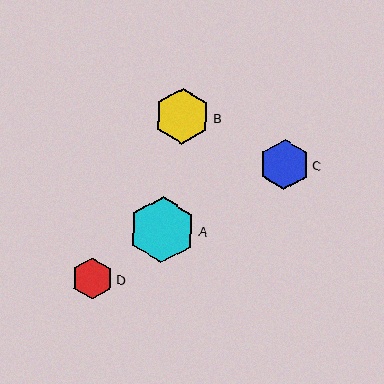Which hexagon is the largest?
Hexagon A is the largest with a size of approximately 66 pixels.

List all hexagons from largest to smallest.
From largest to smallest: A, B, C, D.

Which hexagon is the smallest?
Hexagon D is the smallest with a size of approximately 41 pixels.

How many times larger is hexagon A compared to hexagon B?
Hexagon A is approximately 1.2 times the size of hexagon B.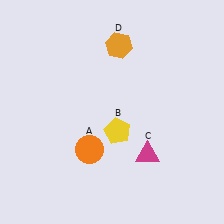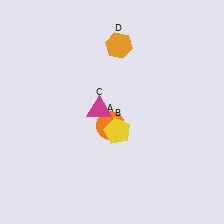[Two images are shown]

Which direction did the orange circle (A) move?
The orange circle (A) moved up.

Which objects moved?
The objects that moved are: the orange circle (A), the magenta triangle (C).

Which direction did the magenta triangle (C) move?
The magenta triangle (C) moved left.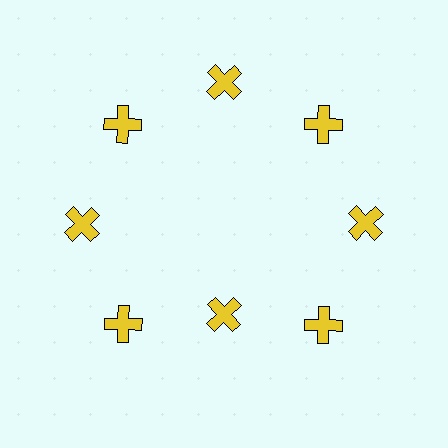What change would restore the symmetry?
The symmetry would be restored by moving it outward, back onto the ring so that all 8 crosses sit at equal angles and equal distance from the center.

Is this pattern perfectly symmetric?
No. The 8 yellow crosses are arranged in a ring, but one element near the 6 o'clock position is pulled inward toward the center, breaking the 8-fold rotational symmetry.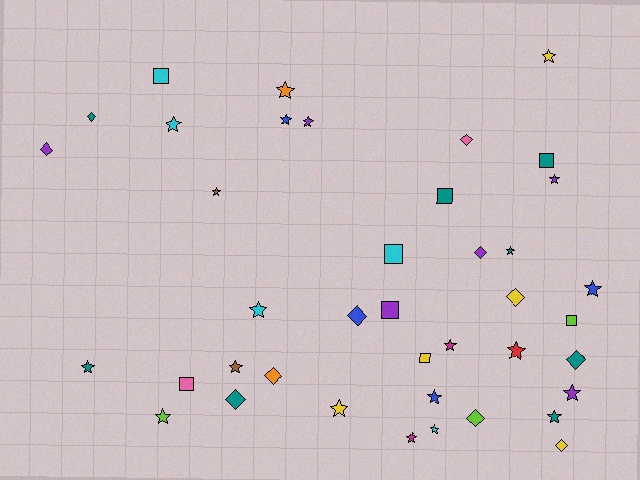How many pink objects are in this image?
There are 2 pink objects.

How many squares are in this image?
There are 8 squares.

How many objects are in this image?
There are 40 objects.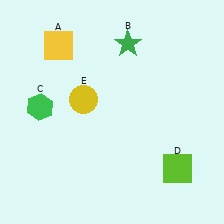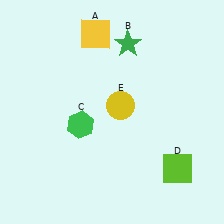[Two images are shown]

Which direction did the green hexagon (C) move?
The green hexagon (C) moved right.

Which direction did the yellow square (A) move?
The yellow square (A) moved right.